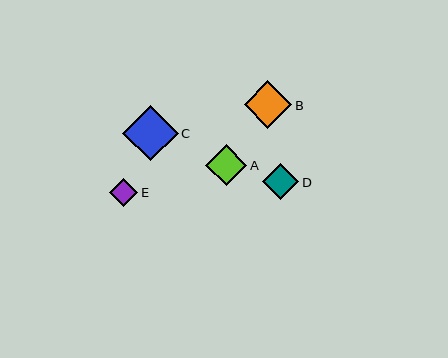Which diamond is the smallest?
Diamond E is the smallest with a size of approximately 28 pixels.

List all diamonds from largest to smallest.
From largest to smallest: C, B, A, D, E.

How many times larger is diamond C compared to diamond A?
Diamond C is approximately 1.4 times the size of diamond A.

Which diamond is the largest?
Diamond C is the largest with a size of approximately 56 pixels.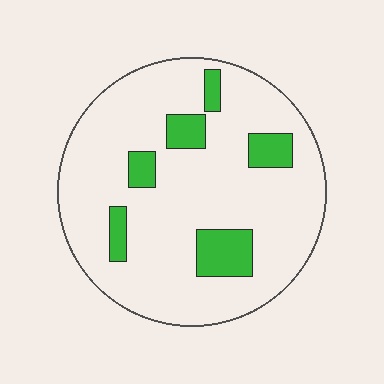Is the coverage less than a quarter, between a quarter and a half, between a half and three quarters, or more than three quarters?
Less than a quarter.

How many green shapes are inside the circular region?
6.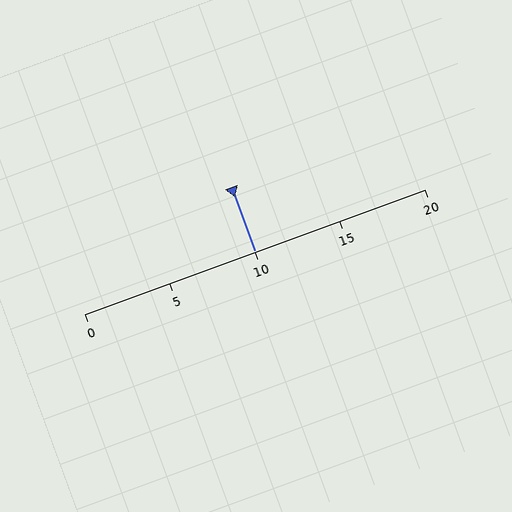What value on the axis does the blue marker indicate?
The marker indicates approximately 10.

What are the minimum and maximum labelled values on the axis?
The axis runs from 0 to 20.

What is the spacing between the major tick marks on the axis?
The major ticks are spaced 5 apart.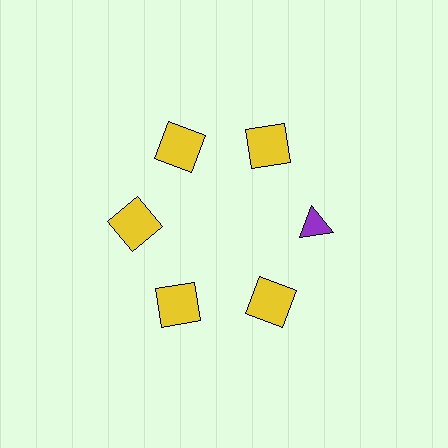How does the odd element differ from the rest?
It differs in both color (purple instead of yellow) and shape (triangle instead of square).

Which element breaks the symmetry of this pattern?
The purple triangle at roughly the 3 o'clock position breaks the symmetry. All other shapes are yellow squares.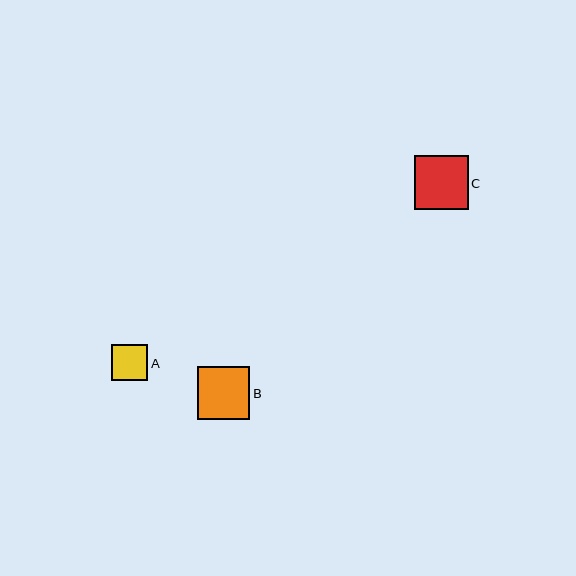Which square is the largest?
Square C is the largest with a size of approximately 54 pixels.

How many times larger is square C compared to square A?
Square C is approximately 1.5 times the size of square A.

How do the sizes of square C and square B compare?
Square C and square B are approximately the same size.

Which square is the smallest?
Square A is the smallest with a size of approximately 36 pixels.